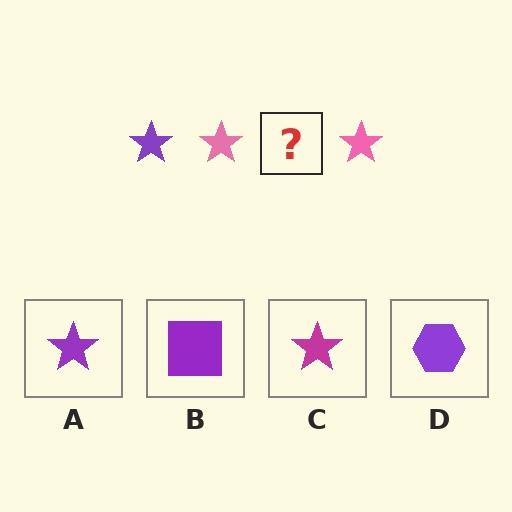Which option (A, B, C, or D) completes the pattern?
A.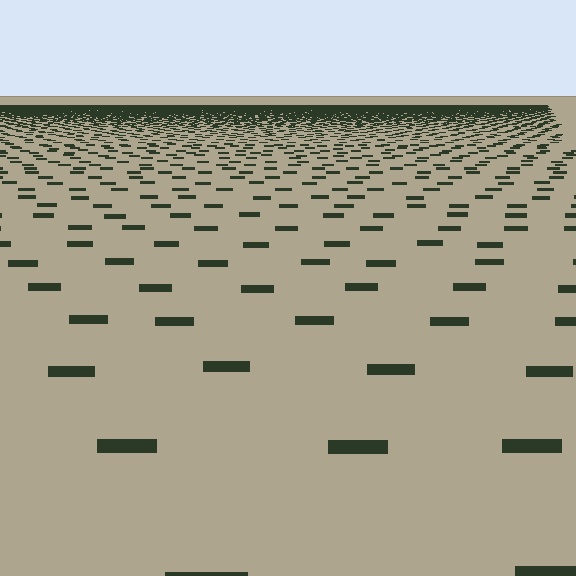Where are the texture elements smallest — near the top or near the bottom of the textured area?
Near the top.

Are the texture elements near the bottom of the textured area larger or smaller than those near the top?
Larger. Near the bottom, elements are closer to the viewer and appear at a bigger on-screen size.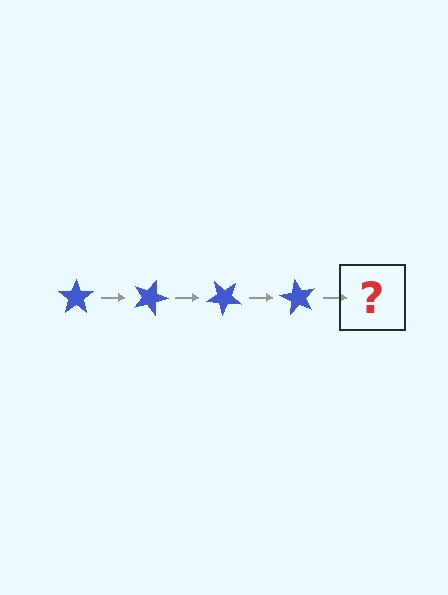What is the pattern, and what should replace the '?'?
The pattern is that the star rotates 20 degrees each step. The '?' should be a blue star rotated 80 degrees.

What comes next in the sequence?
The next element should be a blue star rotated 80 degrees.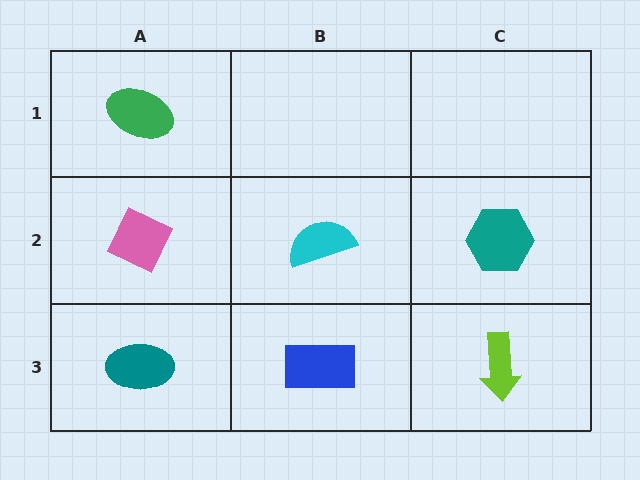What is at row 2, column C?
A teal hexagon.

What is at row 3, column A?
A teal ellipse.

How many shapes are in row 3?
3 shapes.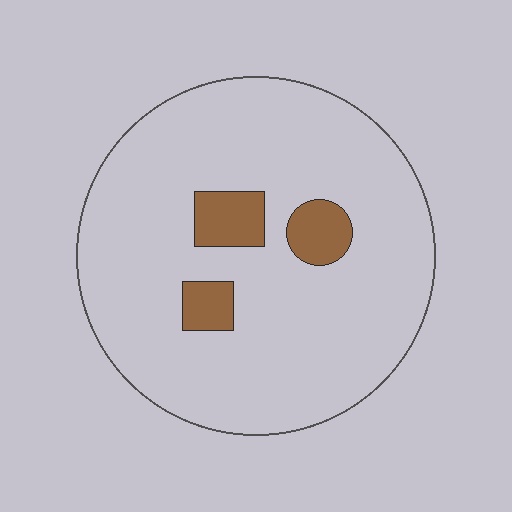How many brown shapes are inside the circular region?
3.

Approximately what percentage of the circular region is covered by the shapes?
Approximately 10%.